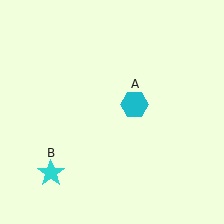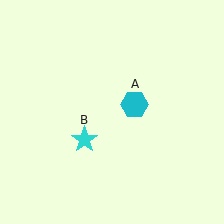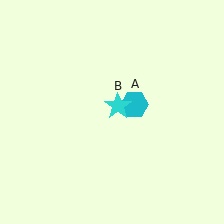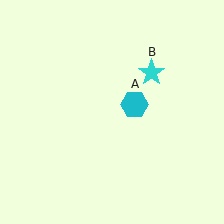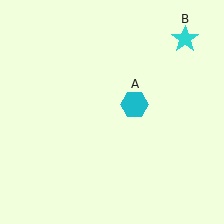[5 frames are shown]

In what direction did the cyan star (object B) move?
The cyan star (object B) moved up and to the right.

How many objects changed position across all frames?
1 object changed position: cyan star (object B).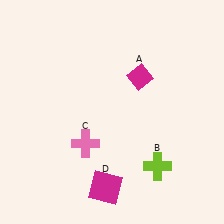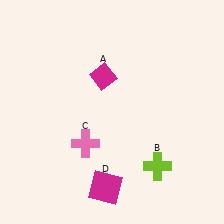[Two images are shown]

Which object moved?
The magenta diamond (A) moved left.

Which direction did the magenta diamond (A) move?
The magenta diamond (A) moved left.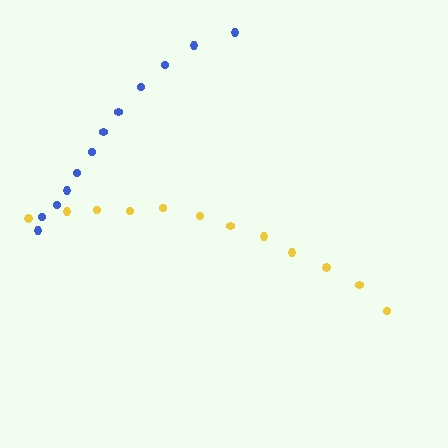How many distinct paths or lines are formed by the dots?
There are 2 distinct paths.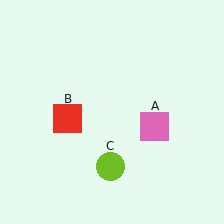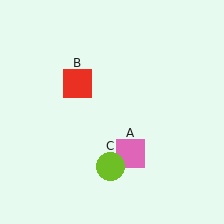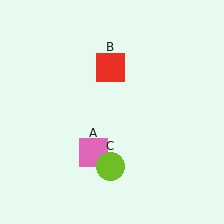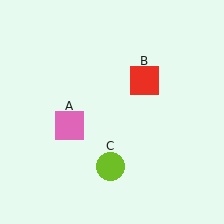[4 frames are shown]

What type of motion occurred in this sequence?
The pink square (object A), red square (object B) rotated clockwise around the center of the scene.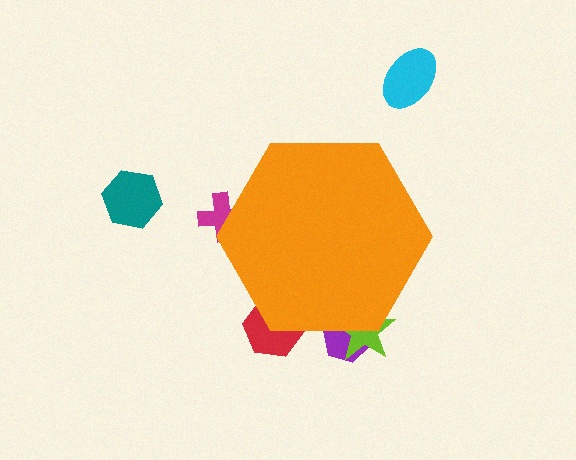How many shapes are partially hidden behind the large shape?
4 shapes are partially hidden.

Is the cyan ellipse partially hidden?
No, the cyan ellipse is fully visible.